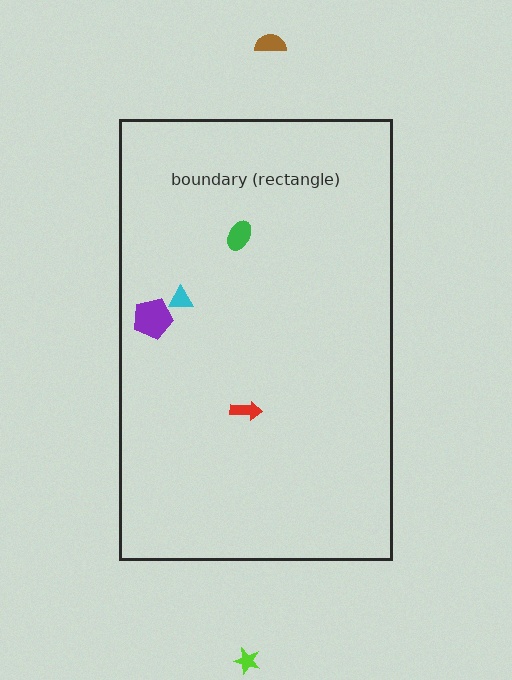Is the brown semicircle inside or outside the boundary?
Outside.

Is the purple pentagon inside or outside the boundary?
Inside.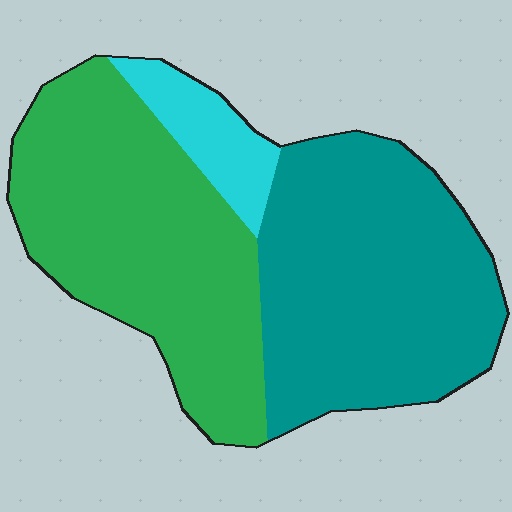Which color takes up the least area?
Cyan, at roughly 10%.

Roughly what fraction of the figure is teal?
Teal covers roughly 45% of the figure.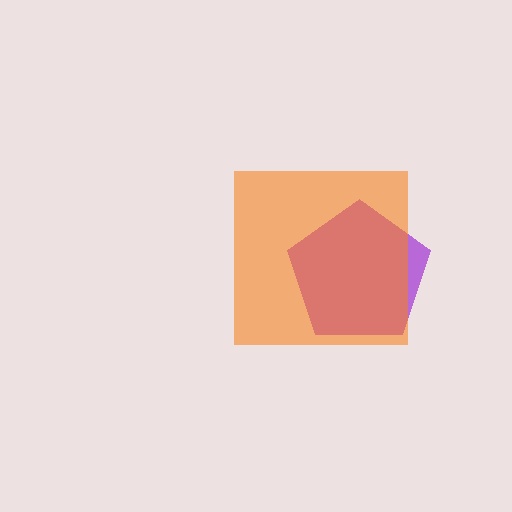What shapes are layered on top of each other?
The layered shapes are: a purple pentagon, an orange square.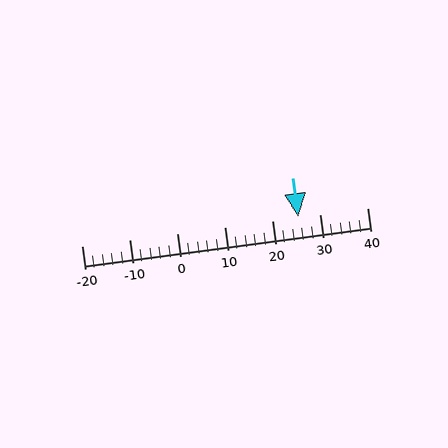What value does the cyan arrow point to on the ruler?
The cyan arrow points to approximately 26.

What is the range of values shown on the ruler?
The ruler shows values from -20 to 40.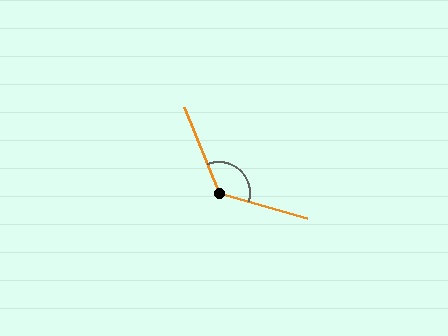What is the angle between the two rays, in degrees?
Approximately 128 degrees.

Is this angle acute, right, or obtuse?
It is obtuse.